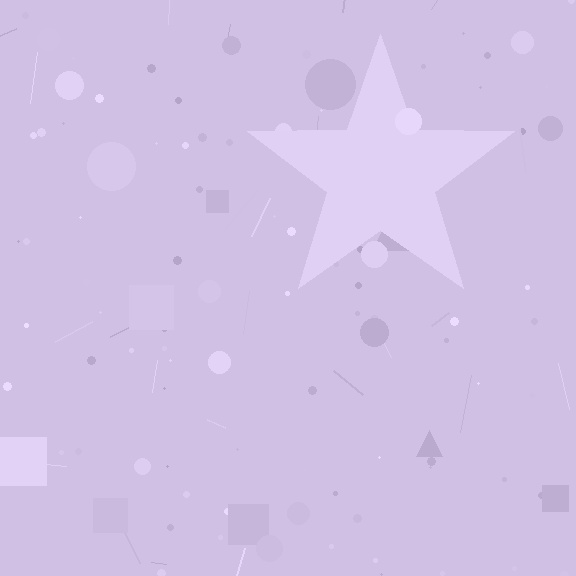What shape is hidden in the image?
A star is hidden in the image.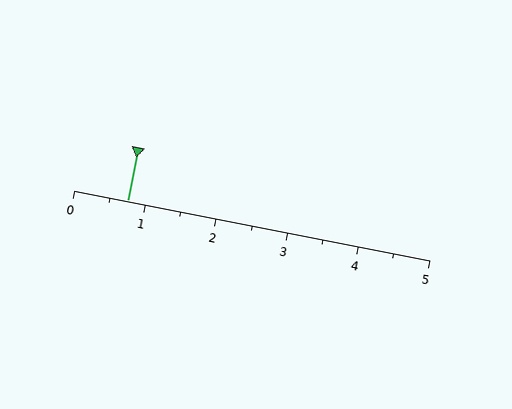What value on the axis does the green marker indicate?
The marker indicates approximately 0.8.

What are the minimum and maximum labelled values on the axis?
The axis runs from 0 to 5.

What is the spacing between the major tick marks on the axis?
The major ticks are spaced 1 apart.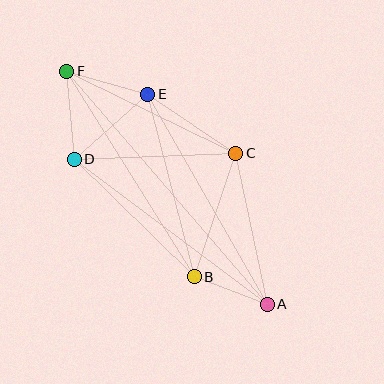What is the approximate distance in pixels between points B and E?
The distance between B and E is approximately 188 pixels.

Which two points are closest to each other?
Points A and B are closest to each other.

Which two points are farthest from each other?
Points A and F are farthest from each other.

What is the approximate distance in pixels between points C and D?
The distance between C and D is approximately 162 pixels.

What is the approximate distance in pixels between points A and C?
The distance between A and C is approximately 154 pixels.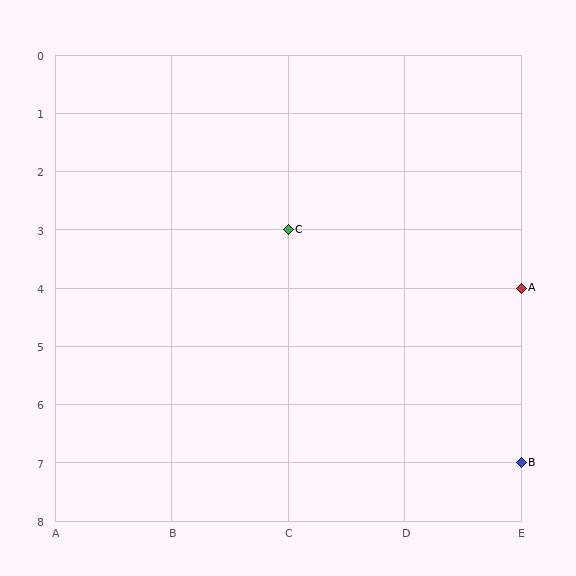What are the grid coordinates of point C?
Point C is at grid coordinates (C, 3).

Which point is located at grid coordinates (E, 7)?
Point B is at (E, 7).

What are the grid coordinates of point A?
Point A is at grid coordinates (E, 4).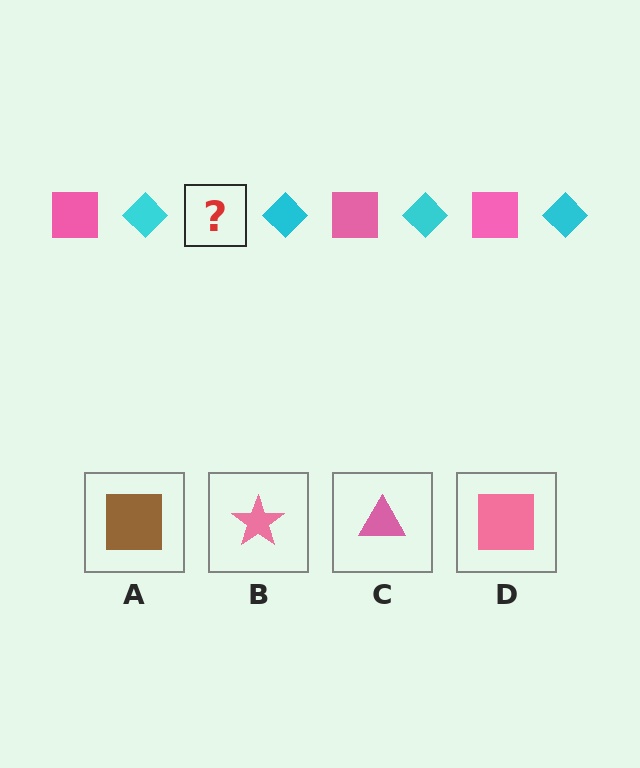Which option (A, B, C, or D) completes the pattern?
D.